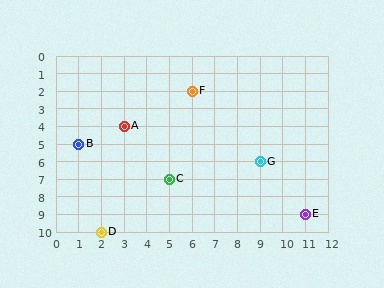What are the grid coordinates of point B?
Point B is at grid coordinates (1, 5).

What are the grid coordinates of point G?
Point G is at grid coordinates (9, 6).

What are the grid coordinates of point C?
Point C is at grid coordinates (5, 7).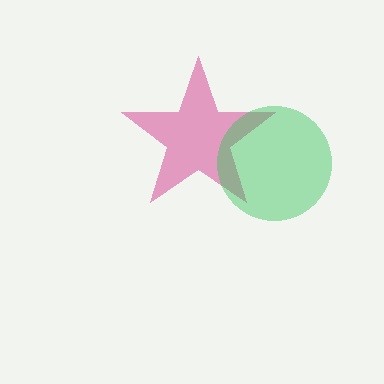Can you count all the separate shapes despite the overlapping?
Yes, there are 2 separate shapes.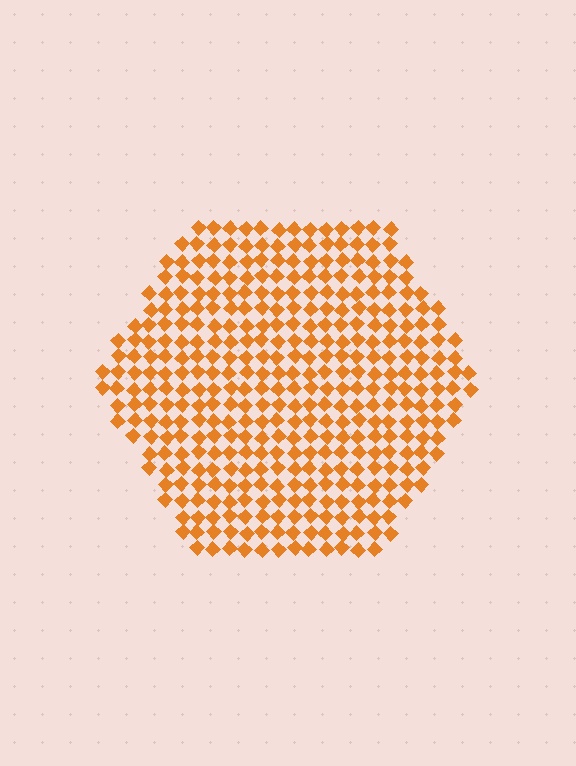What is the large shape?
The large shape is a hexagon.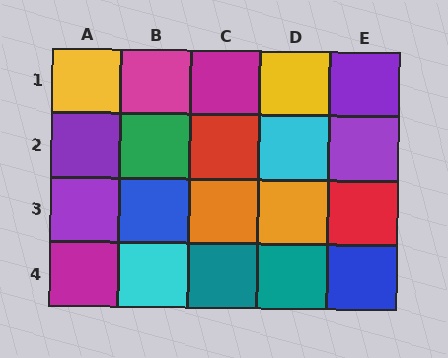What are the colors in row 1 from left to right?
Yellow, magenta, magenta, yellow, purple.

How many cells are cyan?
2 cells are cyan.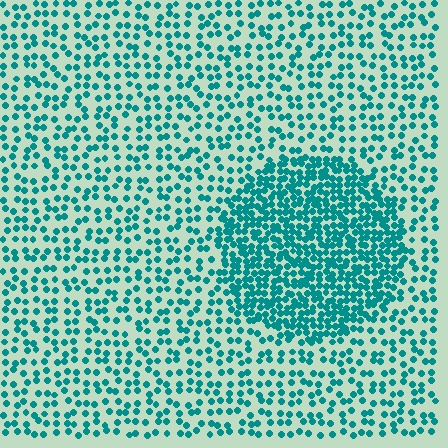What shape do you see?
I see a circle.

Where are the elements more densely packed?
The elements are more densely packed inside the circle boundary.